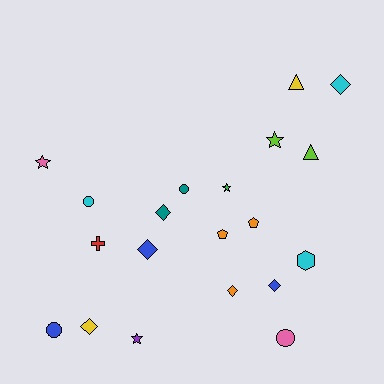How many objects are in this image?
There are 20 objects.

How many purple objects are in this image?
There is 1 purple object.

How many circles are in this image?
There are 4 circles.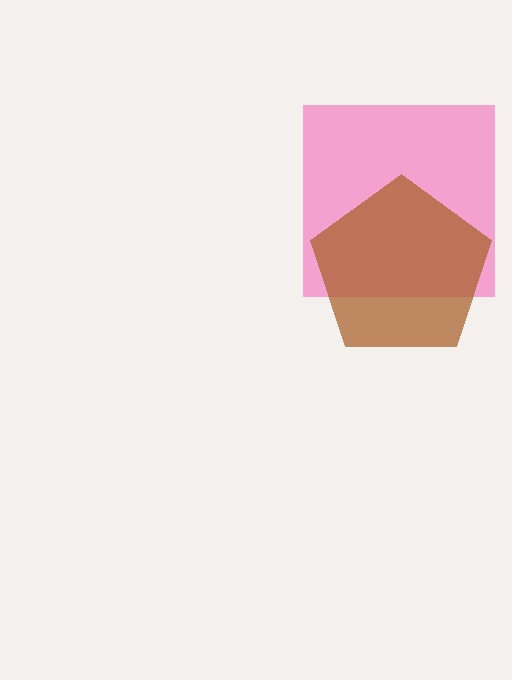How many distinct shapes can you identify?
There are 2 distinct shapes: a pink square, a brown pentagon.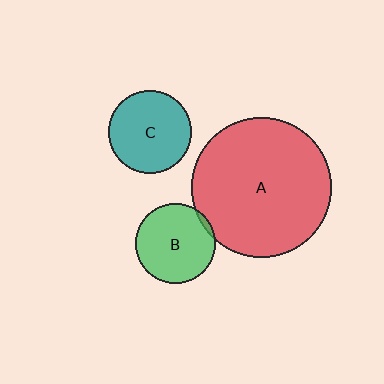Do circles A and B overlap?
Yes.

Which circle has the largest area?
Circle A (red).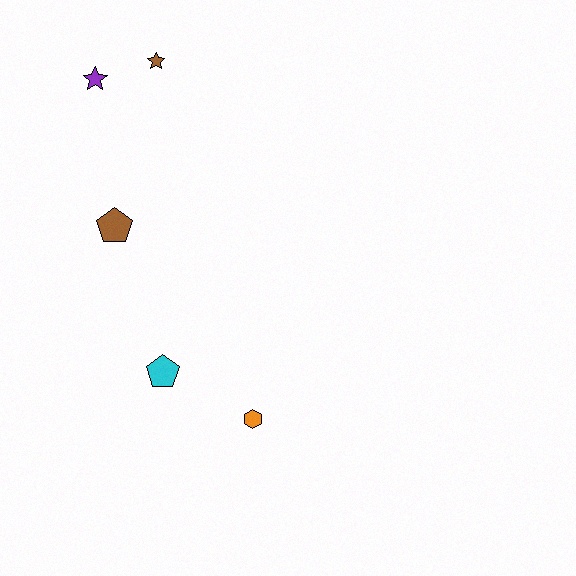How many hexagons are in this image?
There is 1 hexagon.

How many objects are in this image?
There are 5 objects.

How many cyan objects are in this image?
There is 1 cyan object.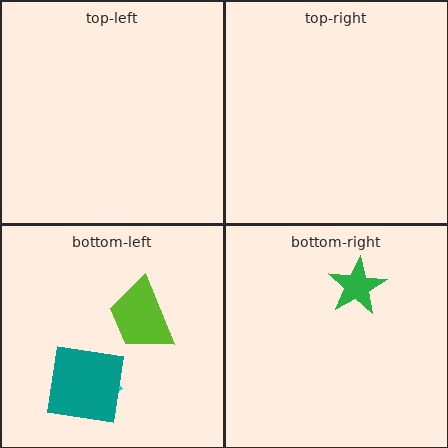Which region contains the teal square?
The bottom-left region.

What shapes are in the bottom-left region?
The lime trapezoid, the cyan arrow, the teal square.